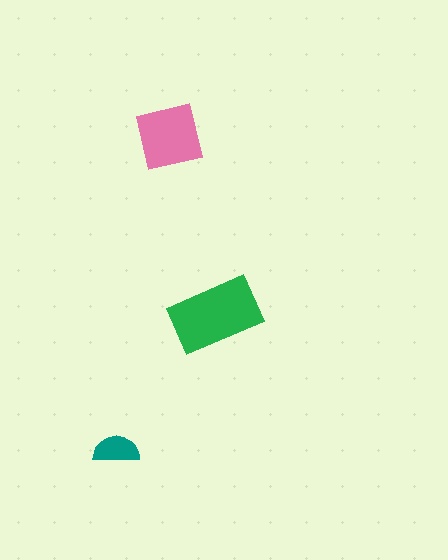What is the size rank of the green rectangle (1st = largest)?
1st.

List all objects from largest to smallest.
The green rectangle, the pink square, the teal semicircle.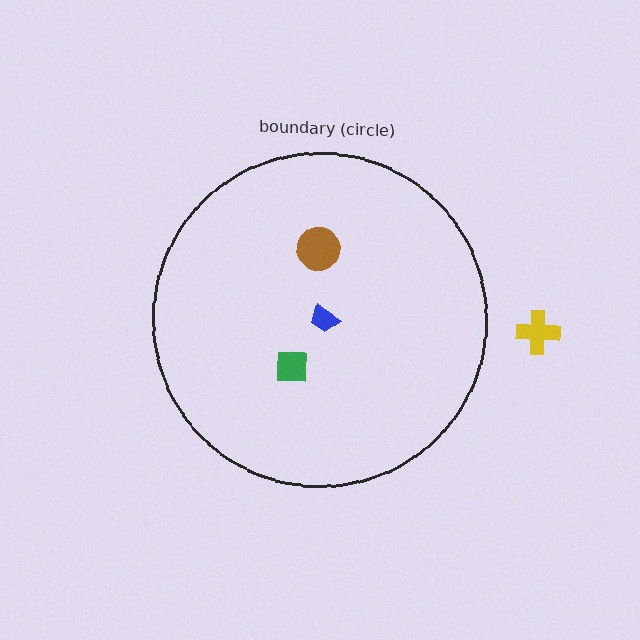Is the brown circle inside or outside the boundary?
Inside.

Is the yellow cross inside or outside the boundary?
Outside.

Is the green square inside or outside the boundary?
Inside.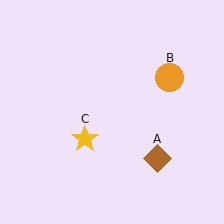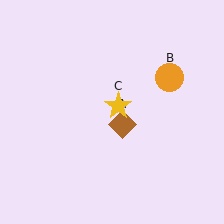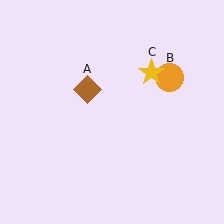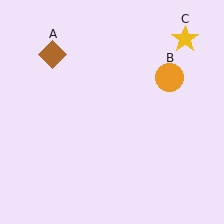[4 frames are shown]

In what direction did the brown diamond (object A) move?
The brown diamond (object A) moved up and to the left.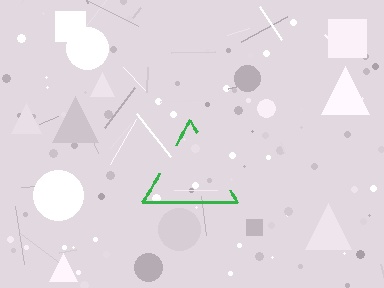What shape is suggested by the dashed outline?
The dashed outline suggests a triangle.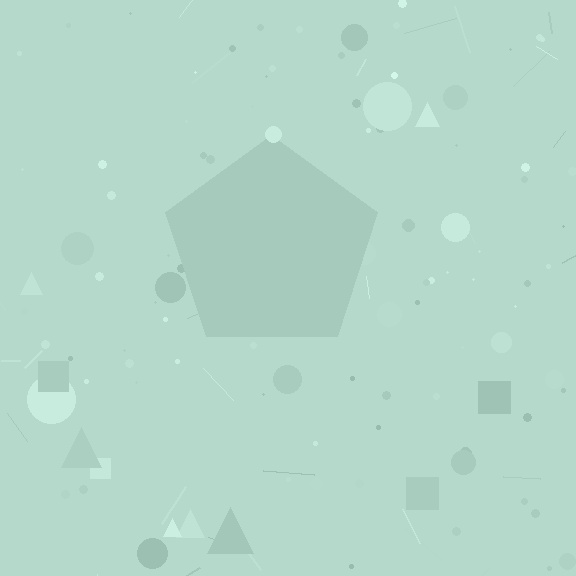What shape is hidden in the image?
A pentagon is hidden in the image.